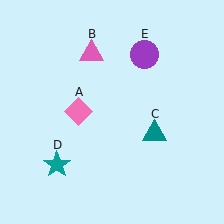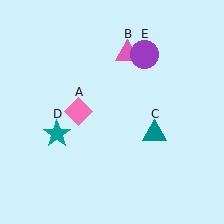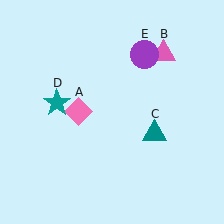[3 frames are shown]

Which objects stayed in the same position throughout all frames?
Pink diamond (object A) and teal triangle (object C) and purple circle (object E) remained stationary.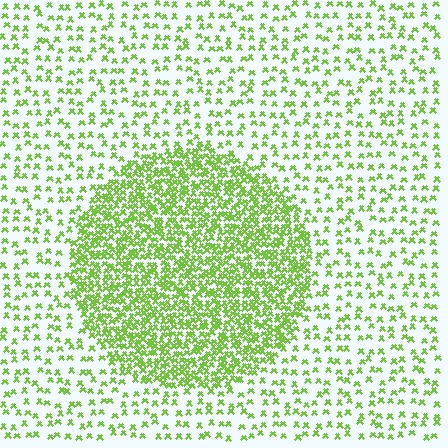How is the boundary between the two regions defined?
The boundary is defined by a change in element density (approximately 2.9x ratio). All elements are the same color, size, and shape.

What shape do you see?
I see a circle.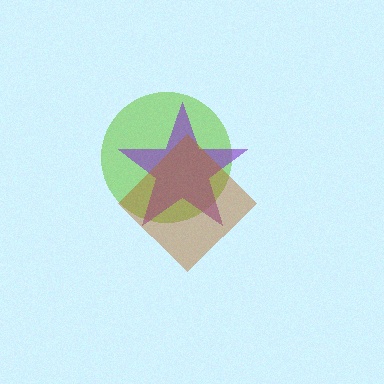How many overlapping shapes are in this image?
There are 3 overlapping shapes in the image.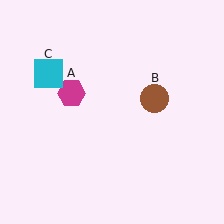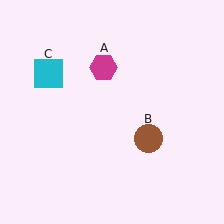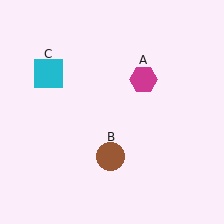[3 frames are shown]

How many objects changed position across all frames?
2 objects changed position: magenta hexagon (object A), brown circle (object B).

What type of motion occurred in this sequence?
The magenta hexagon (object A), brown circle (object B) rotated clockwise around the center of the scene.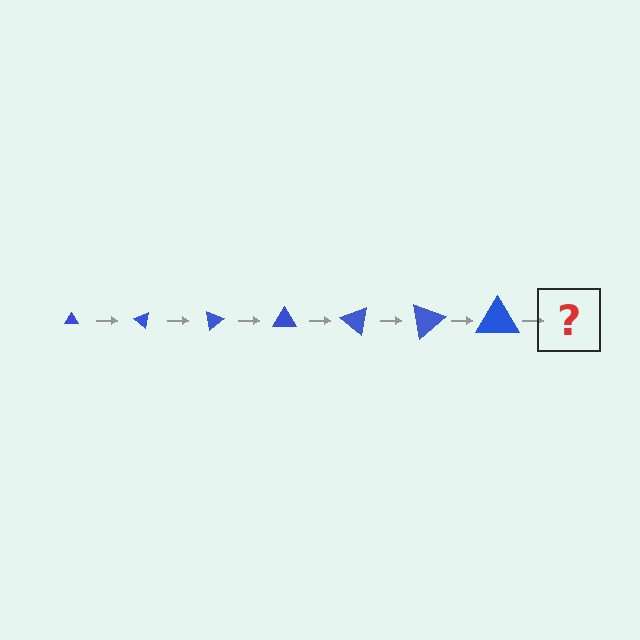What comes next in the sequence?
The next element should be a triangle, larger than the previous one and rotated 280 degrees from the start.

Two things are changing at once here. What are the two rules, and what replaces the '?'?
The two rules are that the triangle grows larger each step and it rotates 40 degrees each step. The '?' should be a triangle, larger than the previous one and rotated 280 degrees from the start.